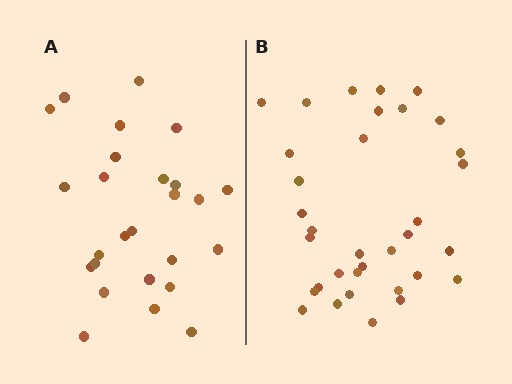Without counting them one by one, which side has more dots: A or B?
Region B (the right region) has more dots.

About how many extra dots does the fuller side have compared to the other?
Region B has roughly 8 or so more dots than region A.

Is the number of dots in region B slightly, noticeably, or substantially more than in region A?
Region B has noticeably more, but not dramatically so. The ratio is roughly 1.3 to 1.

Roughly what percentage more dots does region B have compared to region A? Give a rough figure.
About 30% more.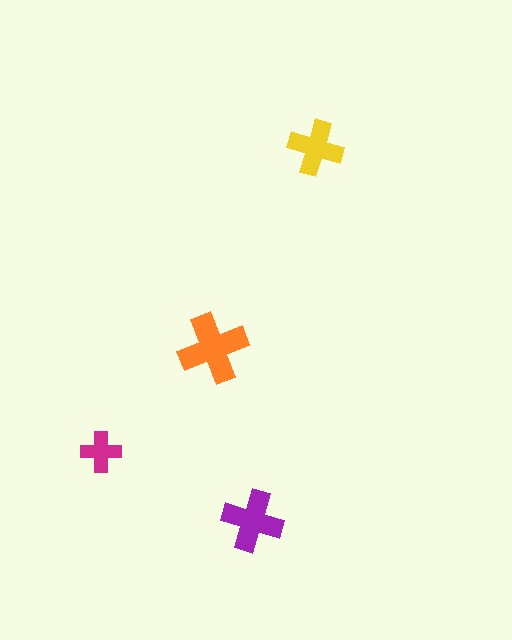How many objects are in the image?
There are 4 objects in the image.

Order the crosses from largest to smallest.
the orange one, the purple one, the yellow one, the magenta one.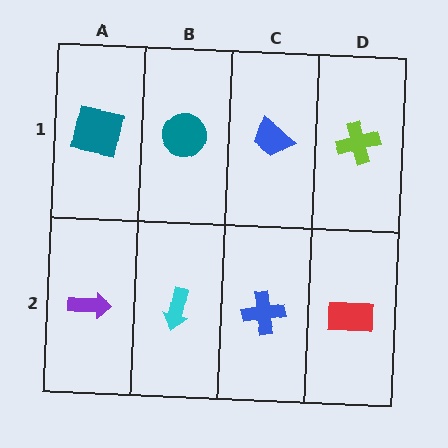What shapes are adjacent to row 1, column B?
A cyan arrow (row 2, column B), a teal square (row 1, column A), a blue trapezoid (row 1, column C).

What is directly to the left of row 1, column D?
A blue trapezoid.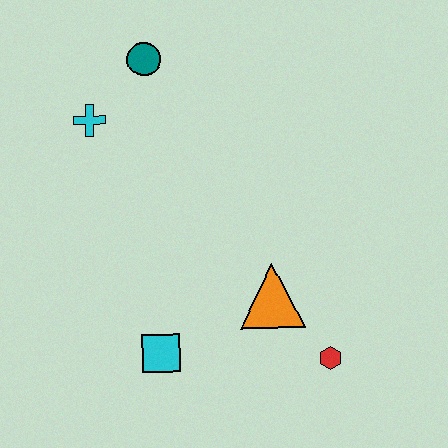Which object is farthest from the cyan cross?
The red hexagon is farthest from the cyan cross.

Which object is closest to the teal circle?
The cyan cross is closest to the teal circle.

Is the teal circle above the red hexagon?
Yes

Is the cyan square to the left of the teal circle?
No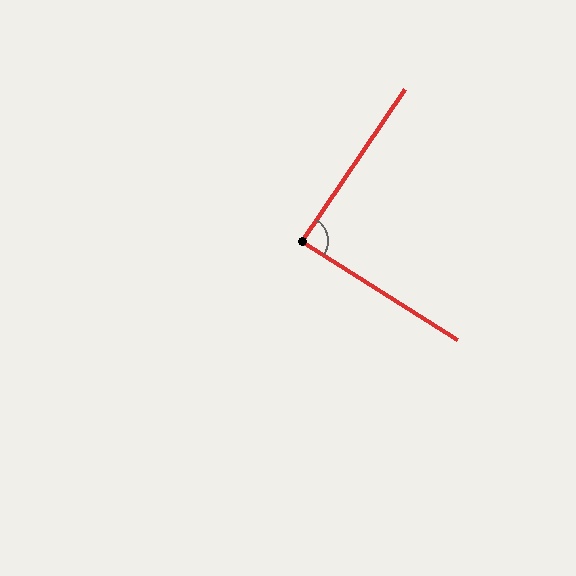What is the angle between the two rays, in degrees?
Approximately 88 degrees.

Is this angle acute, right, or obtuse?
It is approximately a right angle.